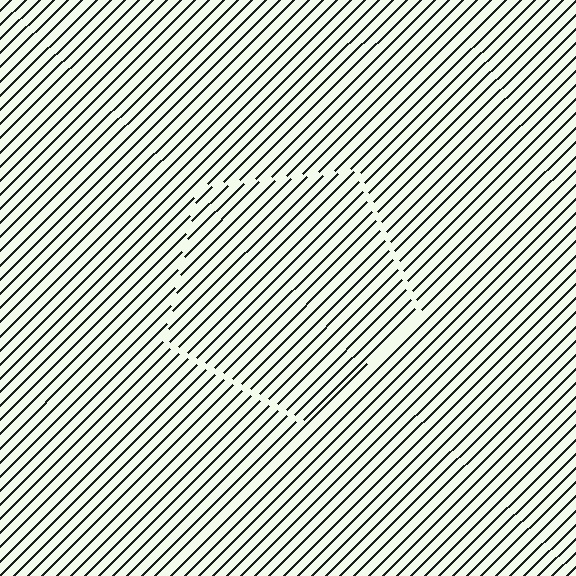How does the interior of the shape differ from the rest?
The interior of the shape contains the same grating, shifted by half a period — the contour is defined by the phase discontinuity where line-ends from the inner and outer gratings abut.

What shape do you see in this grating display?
An illusory pentagon. The interior of the shape contains the same grating, shifted by half a period — the contour is defined by the phase discontinuity where line-ends from the inner and outer gratings abut.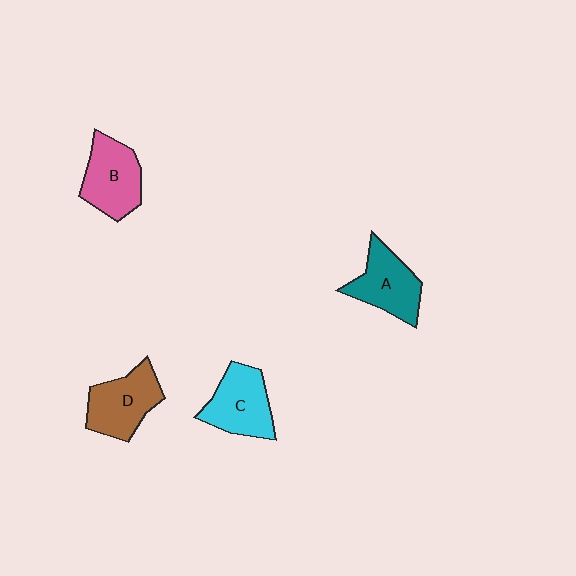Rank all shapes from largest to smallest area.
From largest to smallest: D (brown), C (cyan), B (pink), A (teal).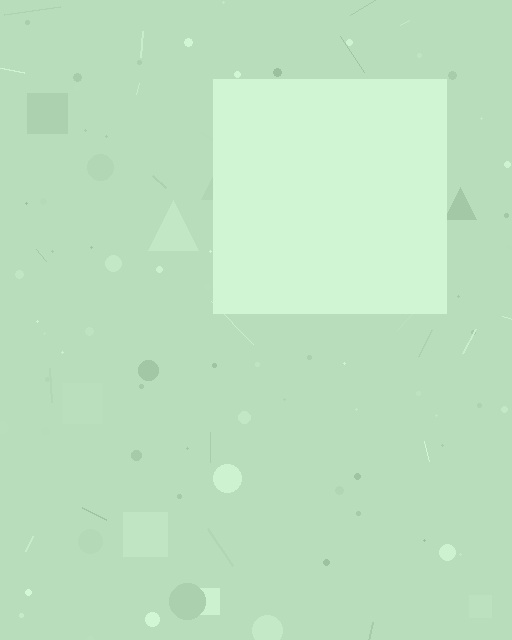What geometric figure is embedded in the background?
A square is embedded in the background.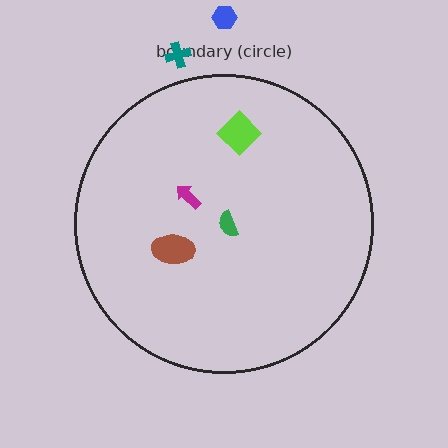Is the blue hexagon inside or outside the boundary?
Outside.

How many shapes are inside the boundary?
4 inside, 2 outside.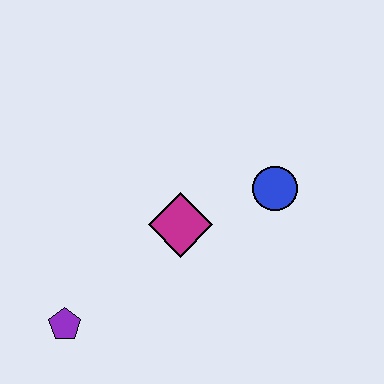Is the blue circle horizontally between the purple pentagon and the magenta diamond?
No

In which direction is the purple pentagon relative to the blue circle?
The purple pentagon is to the left of the blue circle.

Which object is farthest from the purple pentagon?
The blue circle is farthest from the purple pentagon.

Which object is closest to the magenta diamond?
The blue circle is closest to the magenta diamond.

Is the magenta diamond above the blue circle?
No